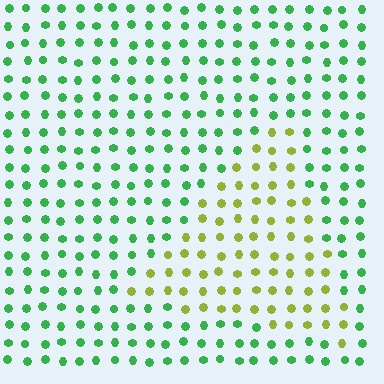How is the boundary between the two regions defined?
The boundary is defined purely by a slight shift in hue (about 55 degrees). Spacing, size, and orientation are identical on both sides.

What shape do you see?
I see a triangle.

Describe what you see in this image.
The image is filled with small green elements in a uniform arrangement. A triangle-shaped region is visible where the elements are tinted to a slightly different hue, forming a subtle color boundary.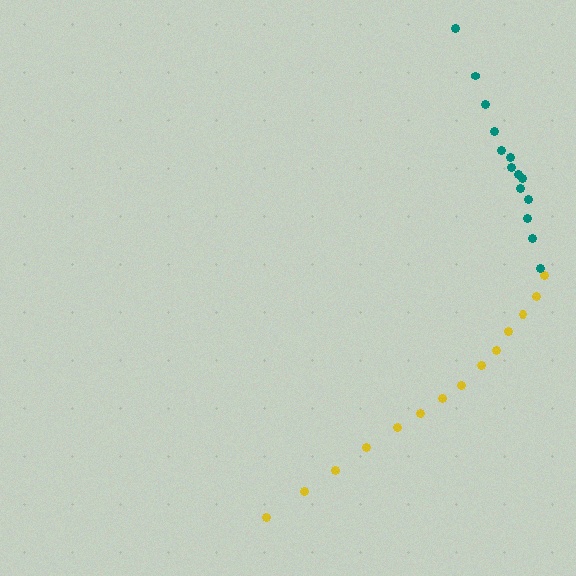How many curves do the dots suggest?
There are 2 distinct paths.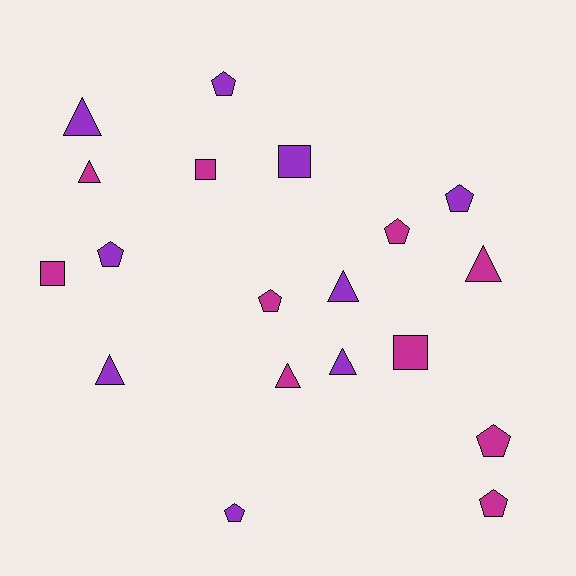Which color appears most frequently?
Magenta, with 10 objects.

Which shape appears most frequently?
Pentagon, with 8 objects.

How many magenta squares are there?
There are 3 magenta squares.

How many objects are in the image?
There are 19 objects.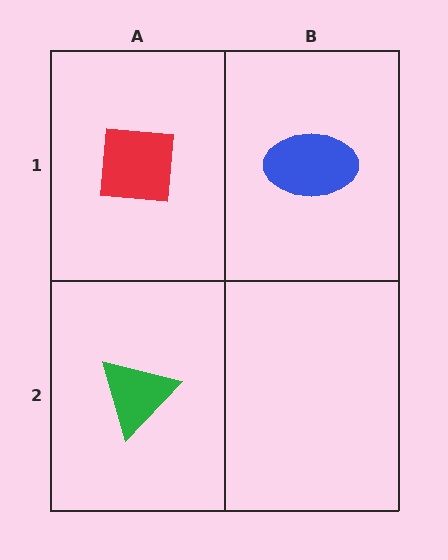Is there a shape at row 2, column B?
No, that cell is empty.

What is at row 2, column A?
A green triangle.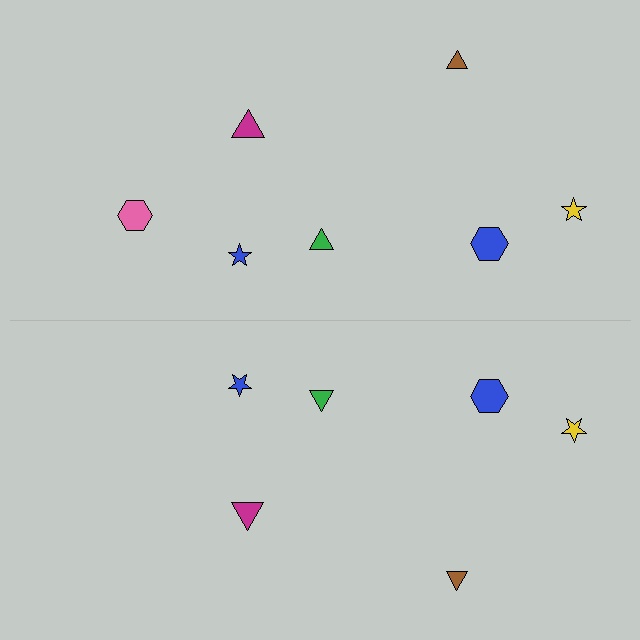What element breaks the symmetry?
A pink hexagon is missing from the bottom side.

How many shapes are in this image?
There are 13 shapes in this image.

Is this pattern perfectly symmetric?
No, the pattern is not perfectly symmetric. A pink hexagon is missing from the bottom side.